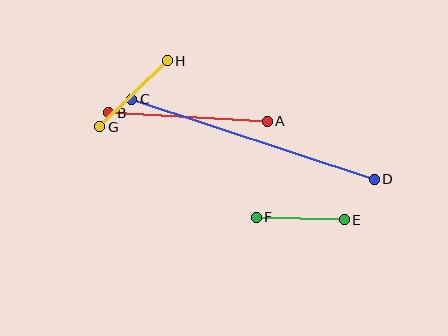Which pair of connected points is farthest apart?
Points C and D are farthest apart.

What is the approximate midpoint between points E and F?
The midpoint is at approximately (300, 219) pixels.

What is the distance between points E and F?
The distance is approximately 88 pixels.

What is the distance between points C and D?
The distance is approximately 255 pixels.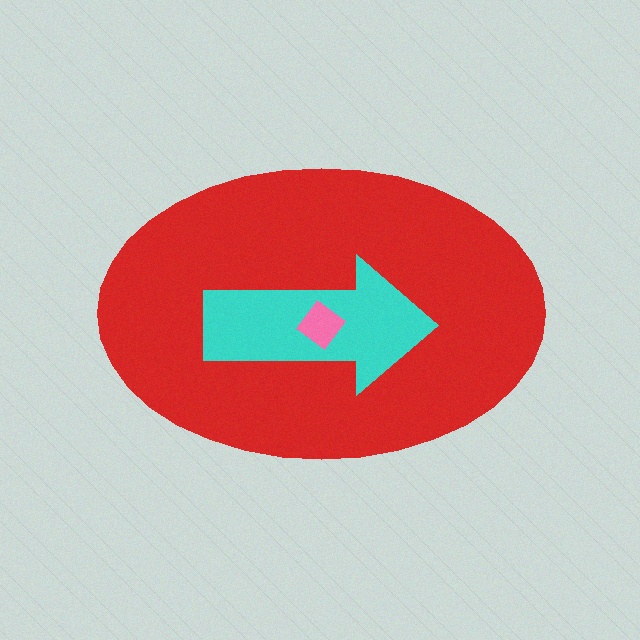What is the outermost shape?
The red ellipse.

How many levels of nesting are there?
3.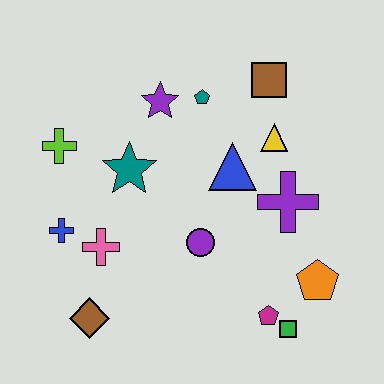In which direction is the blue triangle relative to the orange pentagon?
The blue triangle is above the orange pentagon.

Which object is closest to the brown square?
The yellow triangle is closest to the brown square.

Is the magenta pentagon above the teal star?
No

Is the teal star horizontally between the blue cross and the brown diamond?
No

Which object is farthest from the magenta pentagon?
The lime cross is farthest from the magenta pentagon.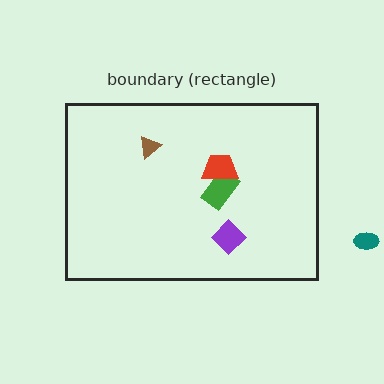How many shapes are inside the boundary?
4 inside, 1 outside.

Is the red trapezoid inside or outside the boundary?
Inside.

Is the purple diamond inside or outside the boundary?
Inside.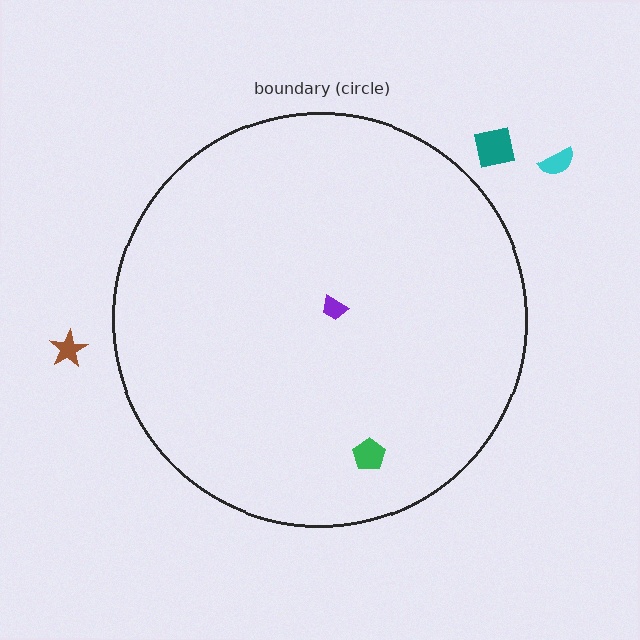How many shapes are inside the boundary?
2 inside, 3 outside.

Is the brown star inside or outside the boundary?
Outside.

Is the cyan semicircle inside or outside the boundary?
Outside.